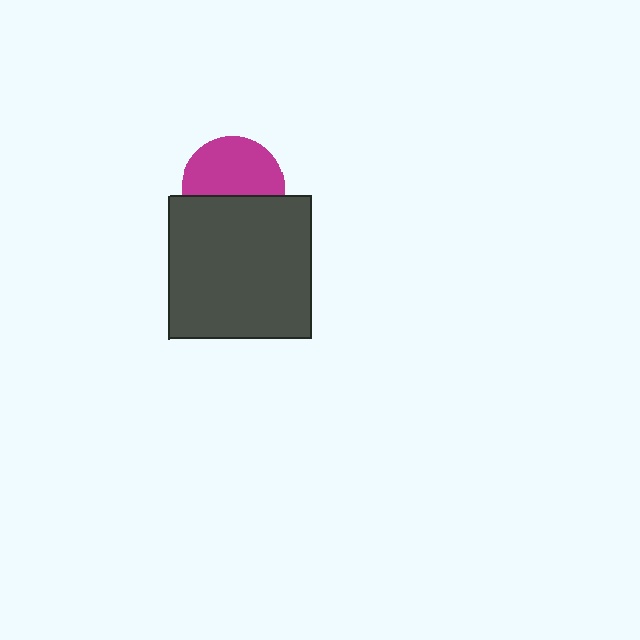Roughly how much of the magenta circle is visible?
About half of it is visible (roughly 60%).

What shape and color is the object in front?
The object in front is a dark gray square.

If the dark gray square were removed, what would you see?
You would see the complete magenta circle.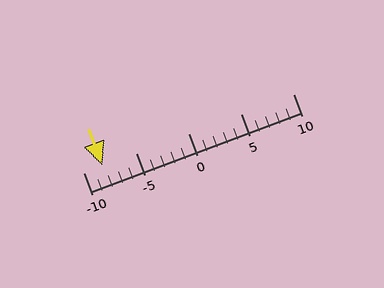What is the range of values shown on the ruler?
The ruler shows values from -10 to 10.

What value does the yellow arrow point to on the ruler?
The yellow arrow points to approximately -8.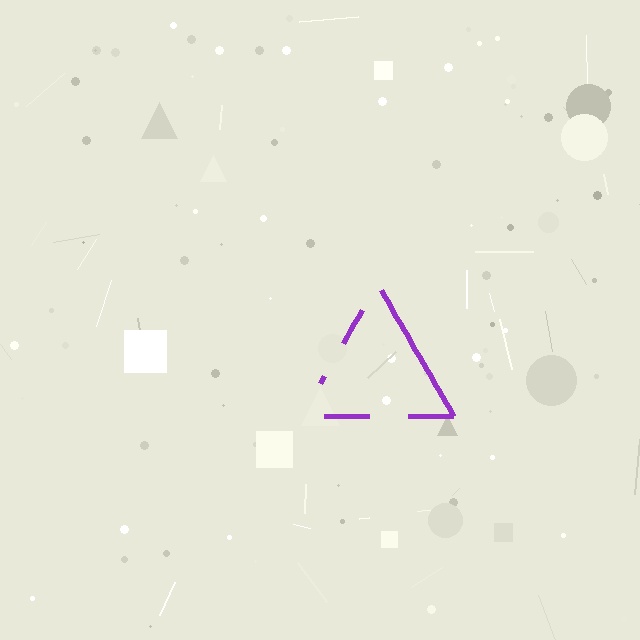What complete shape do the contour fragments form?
The contour fragments form a triangle.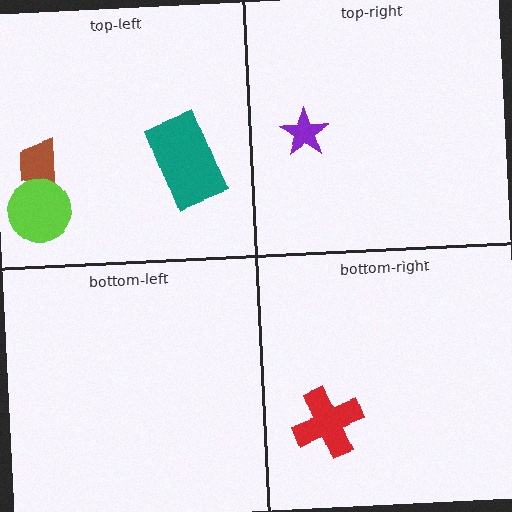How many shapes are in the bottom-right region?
1.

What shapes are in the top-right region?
The purple star.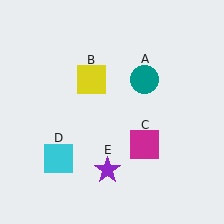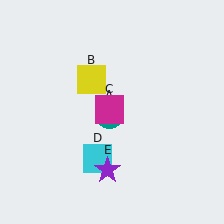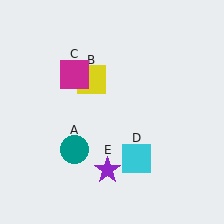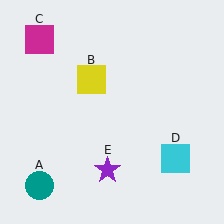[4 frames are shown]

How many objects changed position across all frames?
3 objects changed position: teal circle (object A), magenta square (object C), cyan square (object D).